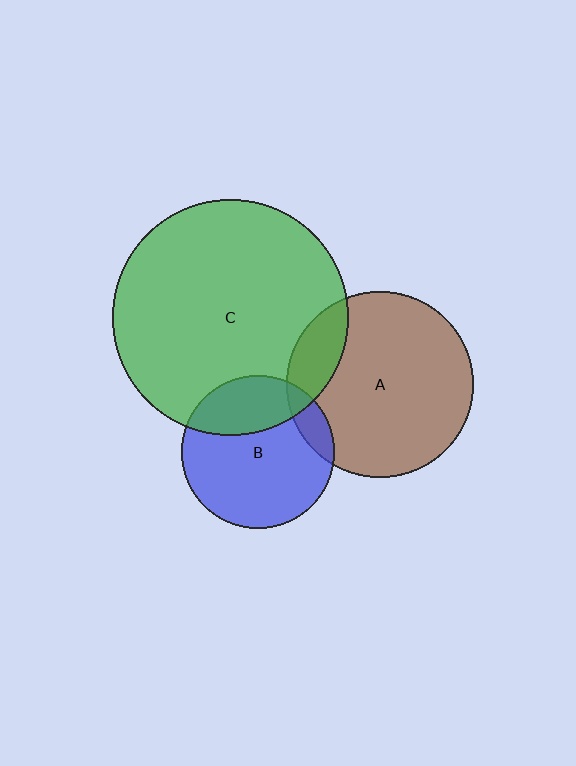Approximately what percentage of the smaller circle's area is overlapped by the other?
Approximately 10%.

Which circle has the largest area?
Circle C (green).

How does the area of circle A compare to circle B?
Approximately 1.5 times.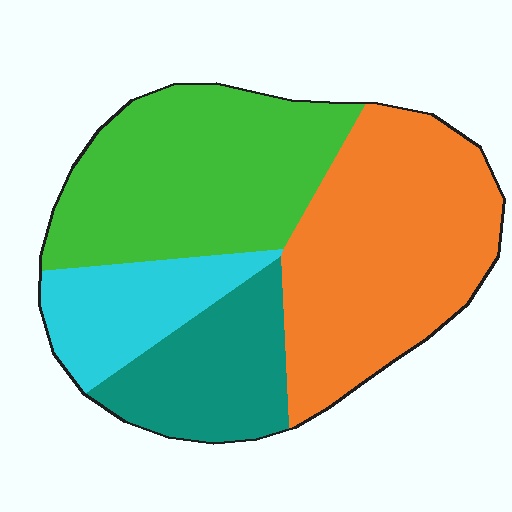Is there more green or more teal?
Green.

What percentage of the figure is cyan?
Cyan takes up about one eighth (1/8) of the figure.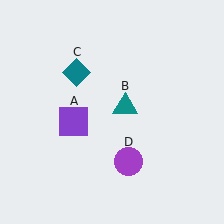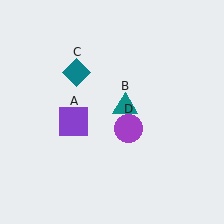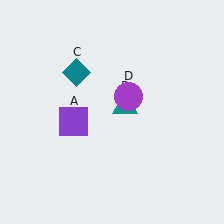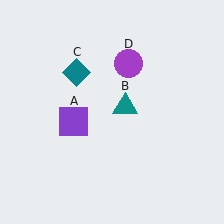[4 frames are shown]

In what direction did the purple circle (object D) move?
The purple circle (object D) moved up.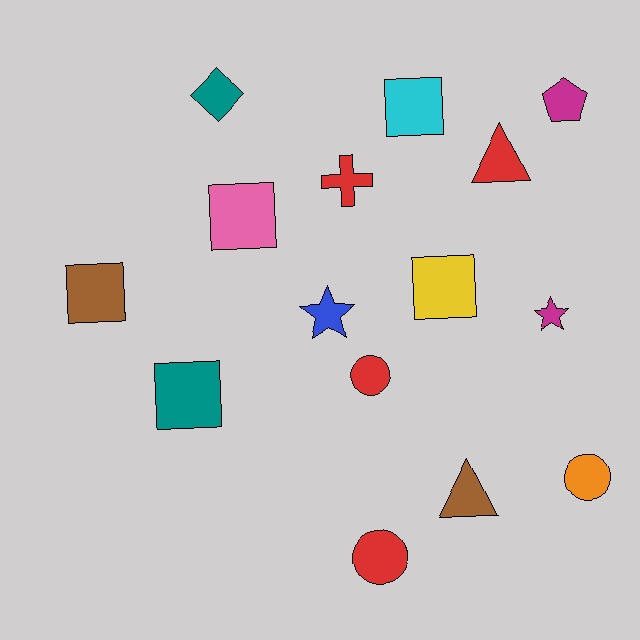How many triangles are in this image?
There are 2 triangles.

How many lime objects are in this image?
There are no lime objects.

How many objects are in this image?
There are 15 objects.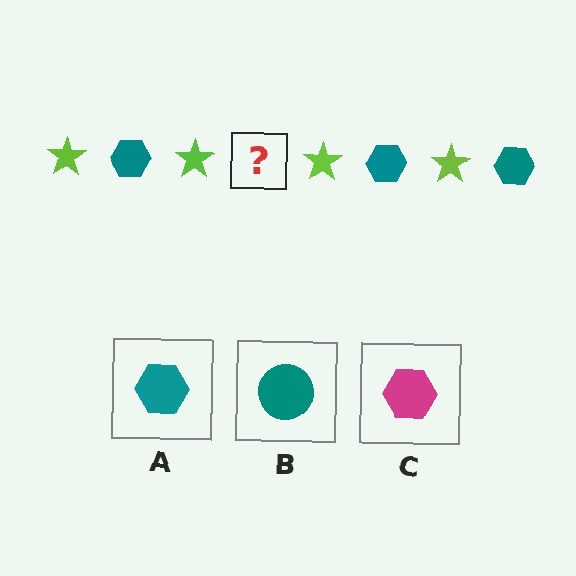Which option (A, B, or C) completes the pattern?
A.